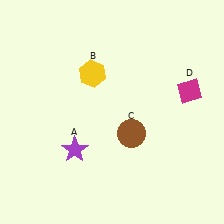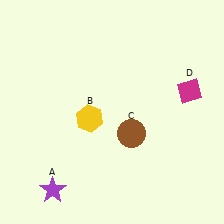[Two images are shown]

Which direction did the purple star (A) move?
The purple star (A) moved down.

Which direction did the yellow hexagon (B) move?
The yellow hexagon (B) moved down.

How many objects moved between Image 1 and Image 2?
2 objects moved between the two images.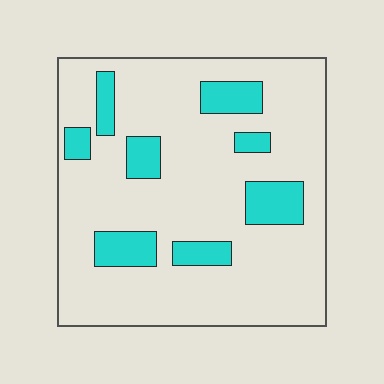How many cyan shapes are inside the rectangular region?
8.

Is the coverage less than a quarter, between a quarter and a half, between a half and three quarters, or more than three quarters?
Less than a quarter.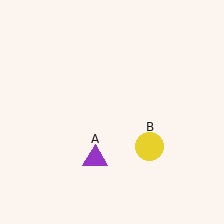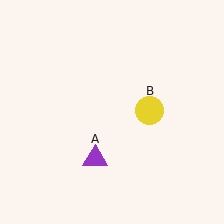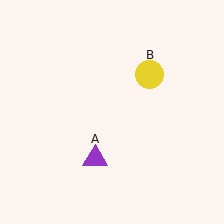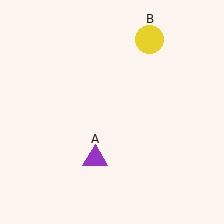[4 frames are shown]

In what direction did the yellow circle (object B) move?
The yellow circle (object B) moved up.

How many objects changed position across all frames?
1 object changed position: yellow circle (object B).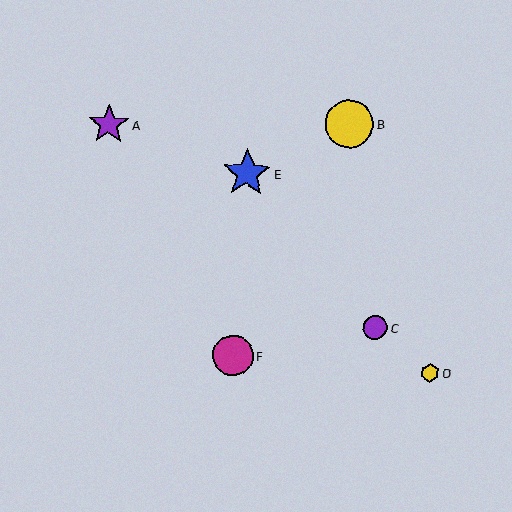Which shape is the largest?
The blue star (labeled E) is the largest.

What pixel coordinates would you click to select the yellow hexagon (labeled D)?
Click at (430, 373) to select the yellow hexagon D.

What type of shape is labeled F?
Shape F is a magenta circle.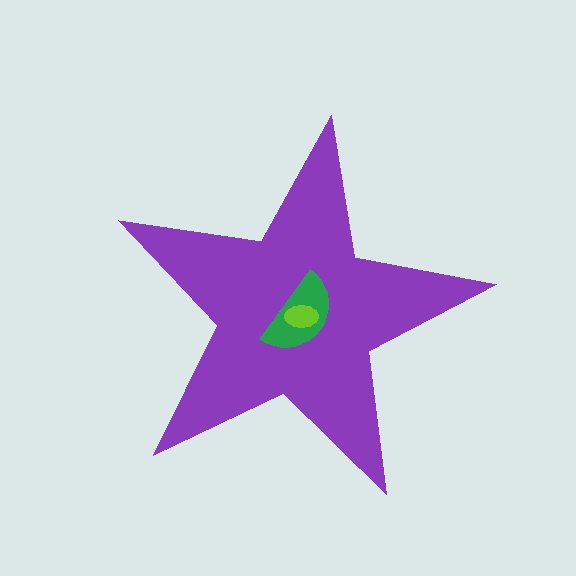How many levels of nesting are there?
3.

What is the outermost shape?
The purple star.